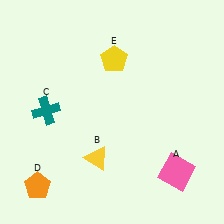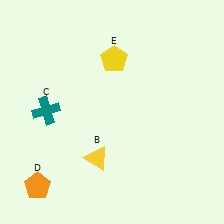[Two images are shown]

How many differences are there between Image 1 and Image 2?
There is 1 difference between the two images.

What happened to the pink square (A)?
The pink square (A) was removed in Image 2. It was in the bottom-right area of Image 1.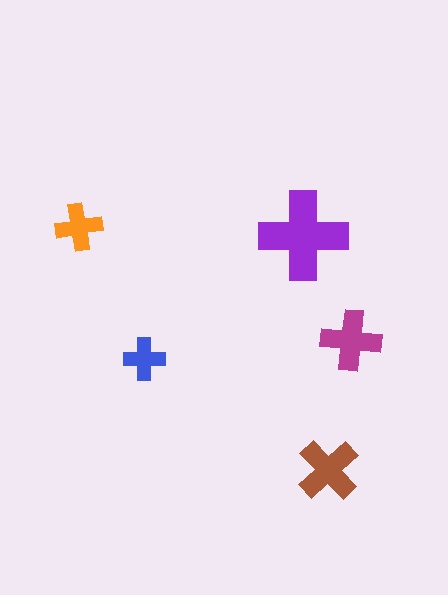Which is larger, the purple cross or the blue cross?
The purple one.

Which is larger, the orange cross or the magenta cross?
The magenta one.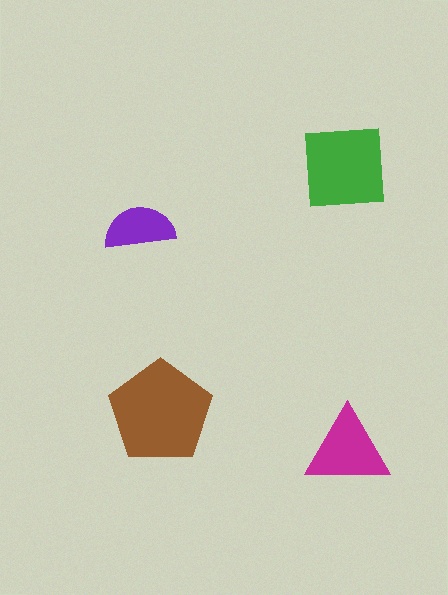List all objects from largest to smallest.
The brown pentagon, the green square, the magenta triangle, the purple semicircle.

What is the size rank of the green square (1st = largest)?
2nd.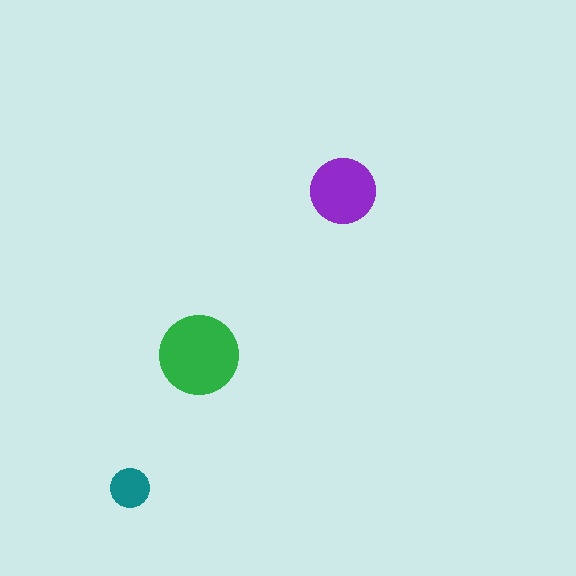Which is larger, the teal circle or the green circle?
The green one.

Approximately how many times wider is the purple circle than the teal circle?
About 1.5 times wider.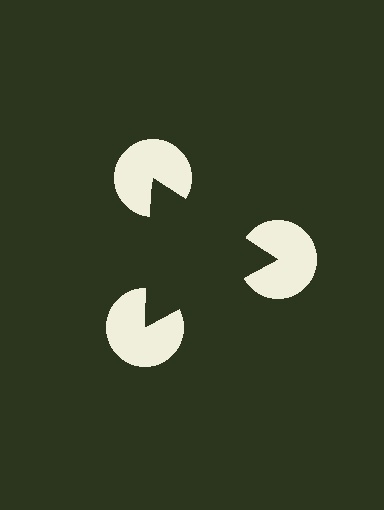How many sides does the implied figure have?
3 sides.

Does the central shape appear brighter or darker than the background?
It typically appears slightly darker than the background, even though no actual brightness change is drawn.